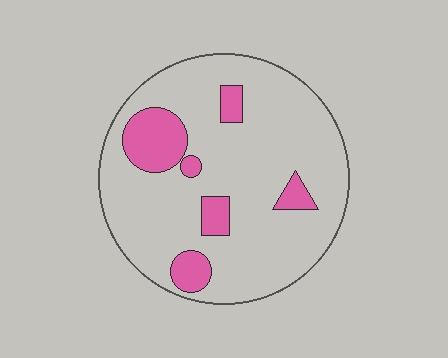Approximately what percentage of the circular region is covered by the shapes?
Approximately 15%.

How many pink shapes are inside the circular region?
6.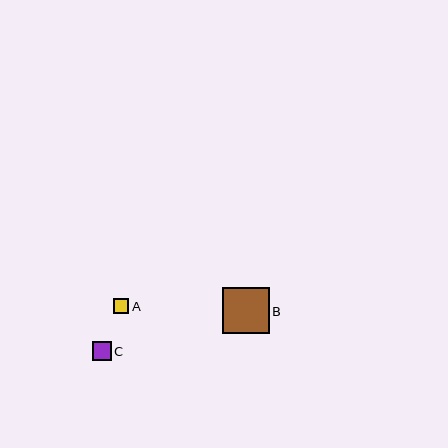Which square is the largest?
Square B is the largest with a size of approximately 46 pixels.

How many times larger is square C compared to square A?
Square C is approximately 1.2 times the size of square A.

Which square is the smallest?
Square A is the smallest with a size of approximately 15 pixels.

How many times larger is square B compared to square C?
Square B is approximately 2.5 times the size of square C.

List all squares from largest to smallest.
From largest to smallest: B, C, A.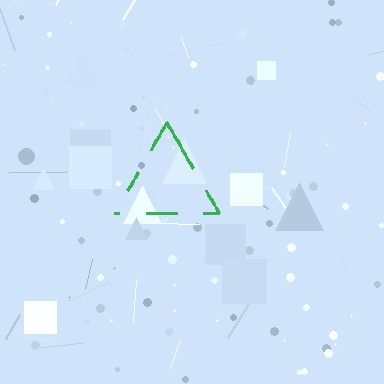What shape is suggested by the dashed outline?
The dashed outline suggests a triangle.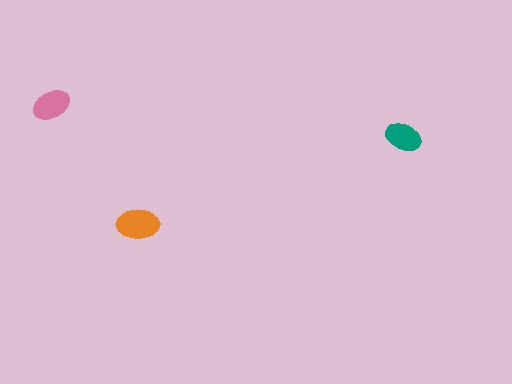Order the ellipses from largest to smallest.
the orange one, the pink one, the teal one.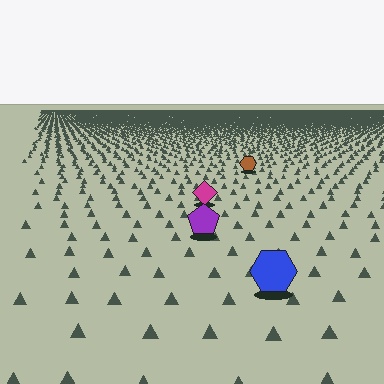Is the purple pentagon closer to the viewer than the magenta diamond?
Yes. The purple pentagon is closer — you can tell from the texture gradient: the ground texture is coarser near it.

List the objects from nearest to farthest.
From nearest to farthest: the blue hexagon, the purple pentagon, the magenta diamond, the brown hexagon.